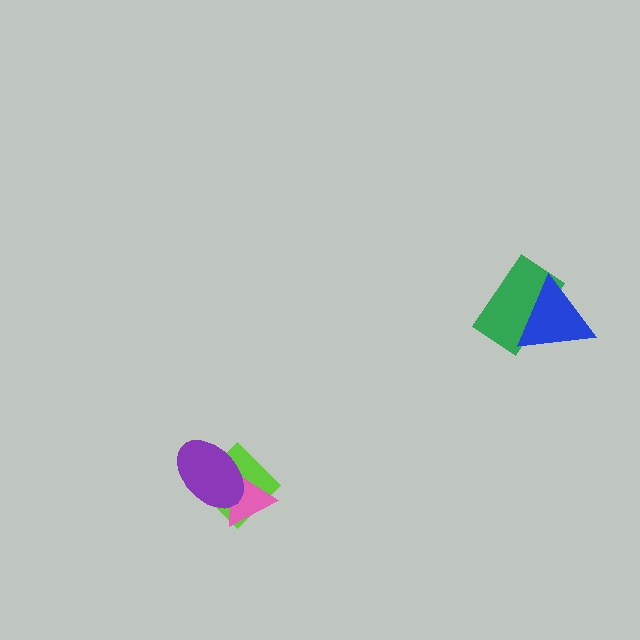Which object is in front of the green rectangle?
The blue triangle is in front of the green rectangle.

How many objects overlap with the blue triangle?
1 object overlaps with the blue triangle.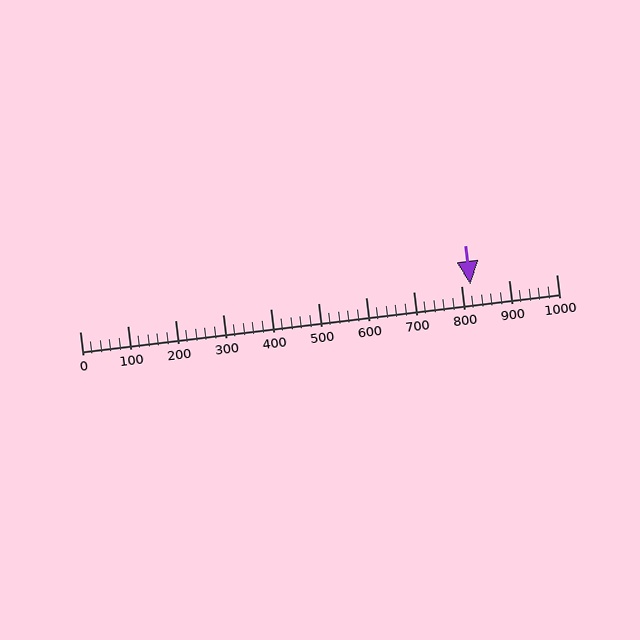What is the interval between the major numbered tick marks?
The major tick marks are spaced 100 units apart.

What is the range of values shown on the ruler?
The ruler shows values from 0 to 1000.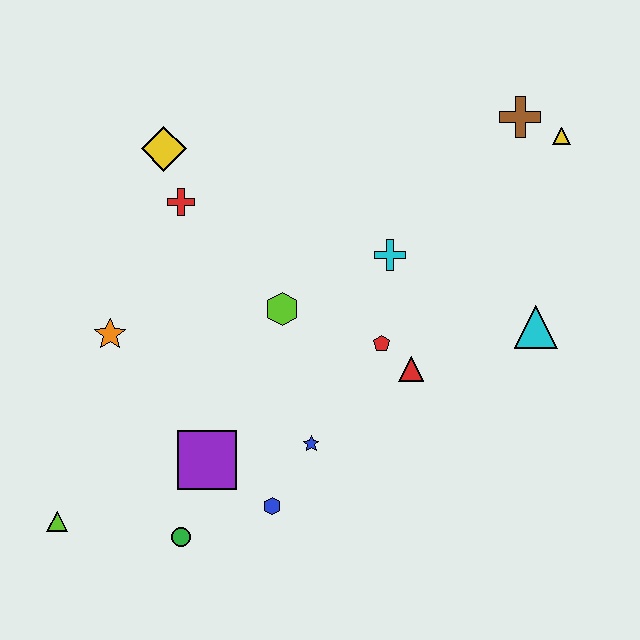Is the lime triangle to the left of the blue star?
Yes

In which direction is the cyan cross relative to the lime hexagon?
The cyan cross is to the right of the lime hexagon.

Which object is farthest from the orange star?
The yellow triangle is farthest from the orange star.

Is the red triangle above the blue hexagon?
Yes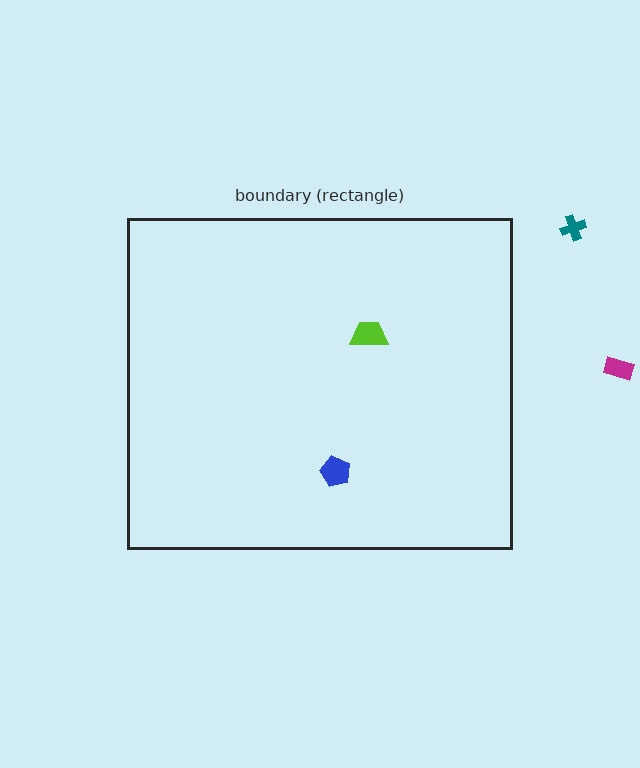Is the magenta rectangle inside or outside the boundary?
Outside.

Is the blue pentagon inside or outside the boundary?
Inside.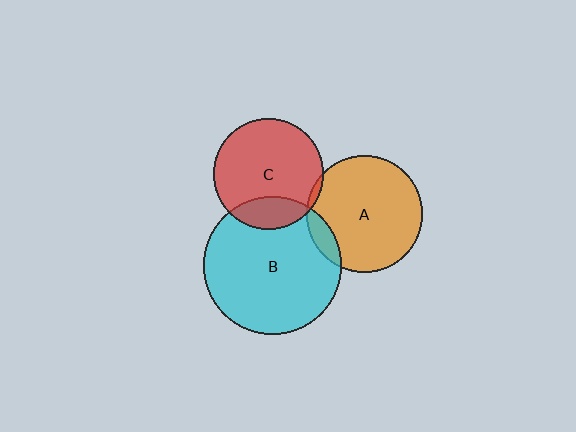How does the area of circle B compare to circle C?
Approximately 1.6 times.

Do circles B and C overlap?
Yes.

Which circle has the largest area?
Circle B (cyan).